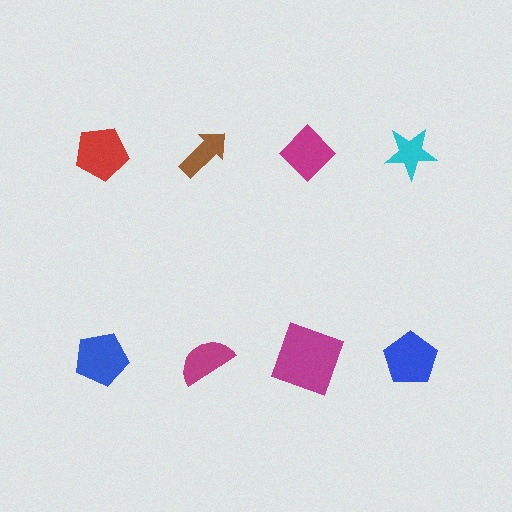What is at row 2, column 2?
A magenta semicircle.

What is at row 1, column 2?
A brown arrow.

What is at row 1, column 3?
A magenta diamond.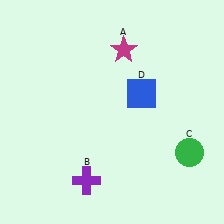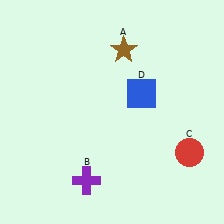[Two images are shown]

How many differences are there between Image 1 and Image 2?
There are 2 differences between the two images.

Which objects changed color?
A changed from magenta to brown. C changed from green to red.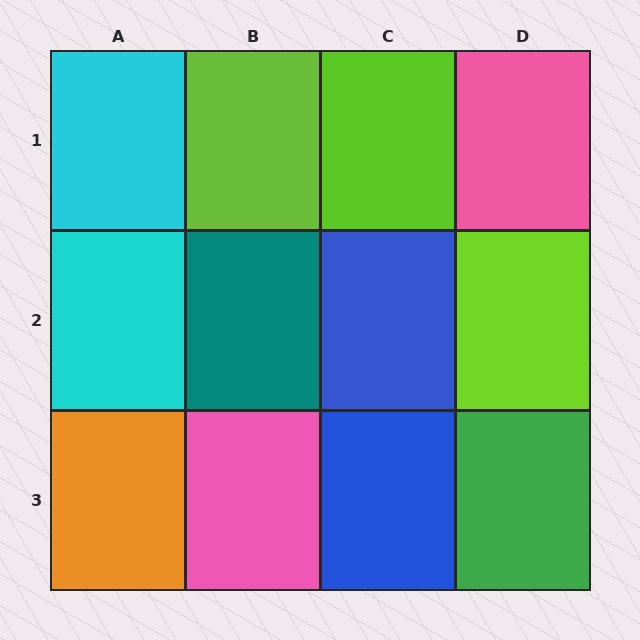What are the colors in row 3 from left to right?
Orange, pink, blue, green.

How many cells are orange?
1 cell is orange.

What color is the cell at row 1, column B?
Lime.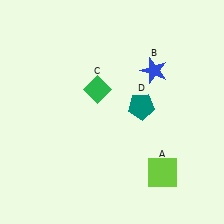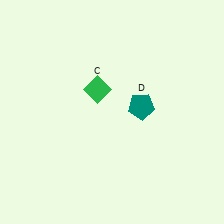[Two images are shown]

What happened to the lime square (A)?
The lime square (A) was removed in Image 2. It was in the bottom-right area of Image 1.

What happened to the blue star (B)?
The blue star (B) was removed in Image 2. It was in the top-right area of Image 1.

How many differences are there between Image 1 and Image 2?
There are 2 differences between the two images.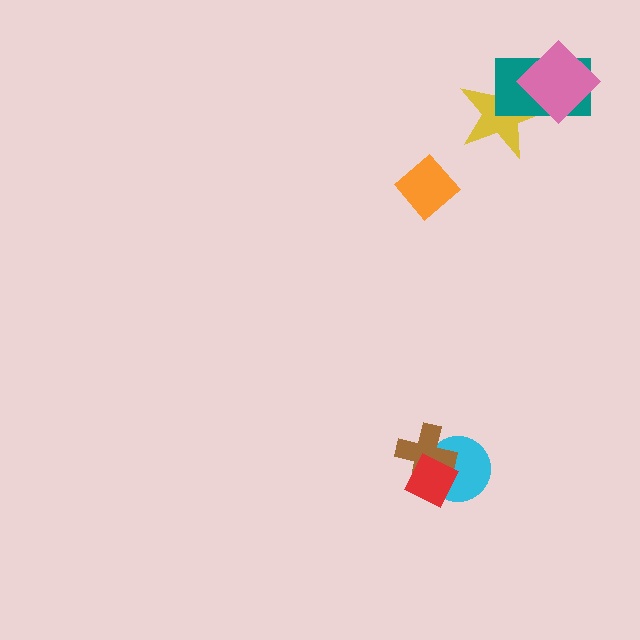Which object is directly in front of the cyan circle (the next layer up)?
The brown cross is directly in front of the cyan circle.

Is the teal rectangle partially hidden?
Yes, it is partially covered by another shape.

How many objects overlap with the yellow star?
2 objects overlap with the yellow star.